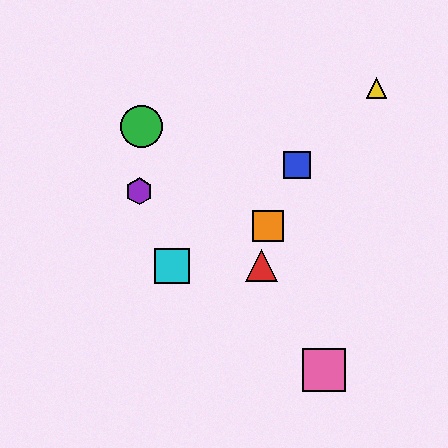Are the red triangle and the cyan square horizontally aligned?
Yes, both are at y≈266.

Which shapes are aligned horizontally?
The red triangle, the cyan square are aligned horizontally.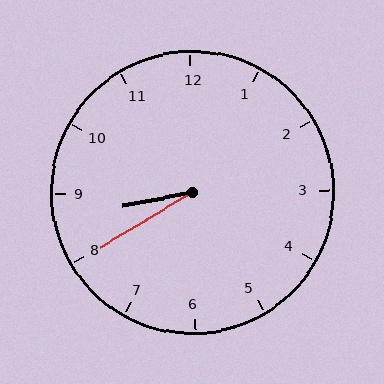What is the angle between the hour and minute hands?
Approximately 20 degrees.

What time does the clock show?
8:40.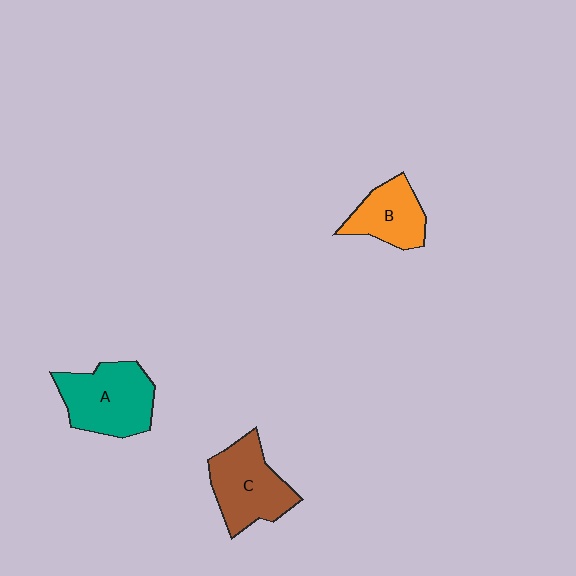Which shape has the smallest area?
Shape B (orange).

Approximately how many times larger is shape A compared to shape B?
Approximately 1.5 times.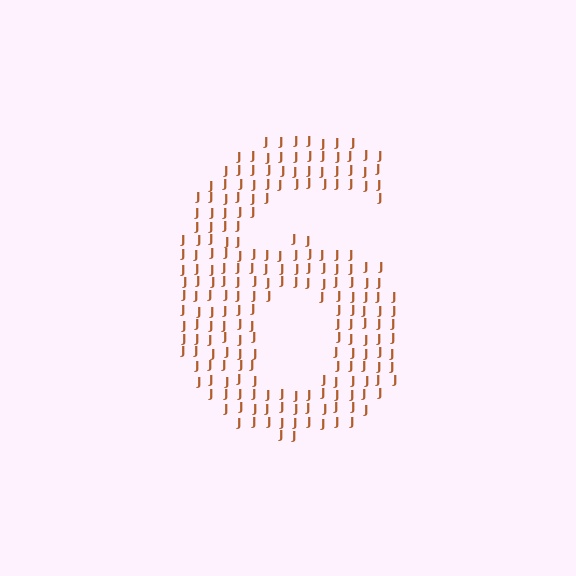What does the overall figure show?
The overall figure shows the digit 6.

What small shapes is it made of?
It is made of small letter J's.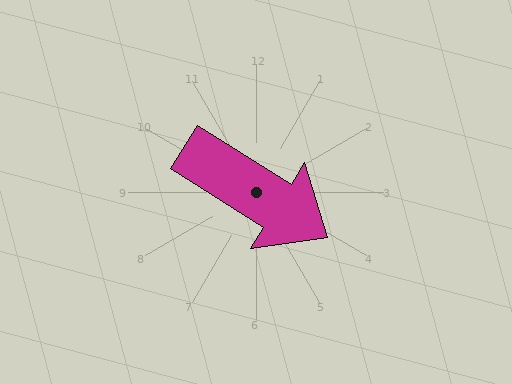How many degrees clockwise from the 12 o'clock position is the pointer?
Approximately 122 degrees.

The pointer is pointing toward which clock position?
Roughly 4 o'clock.